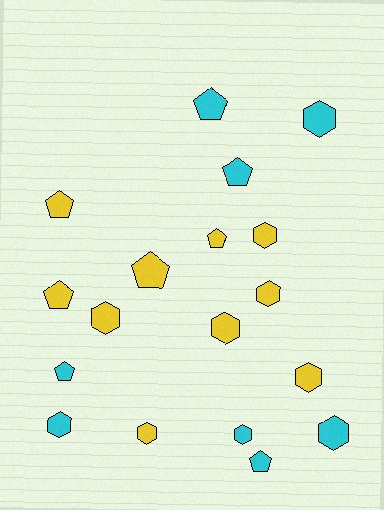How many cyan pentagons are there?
There are 4 cyan pentagons.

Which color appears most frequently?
Yellow, with 10 objects.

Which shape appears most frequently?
Hexagon, with 10 objects.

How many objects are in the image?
There are 18 objects.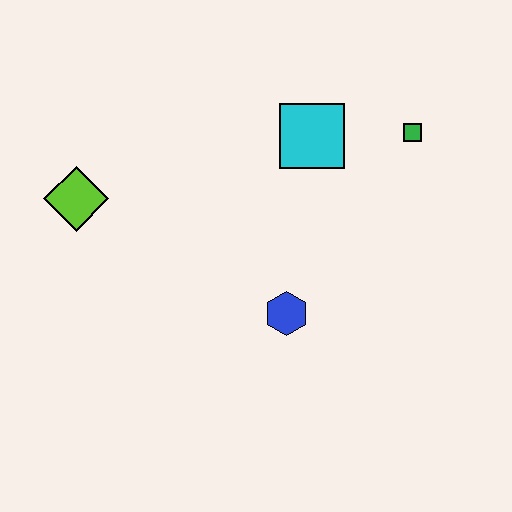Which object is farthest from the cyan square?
The lime diamond is farthest from the cyan square.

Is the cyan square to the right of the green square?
No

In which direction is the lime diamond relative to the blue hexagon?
The lime diamond is to the left of the blue hexagon.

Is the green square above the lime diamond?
Yes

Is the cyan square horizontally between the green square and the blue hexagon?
Yes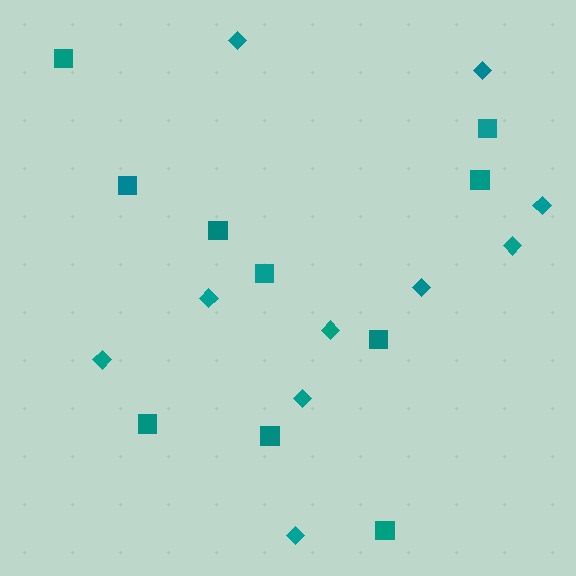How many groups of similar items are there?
There are 2 groups: one group of squares (10) and one group of diamonds (10).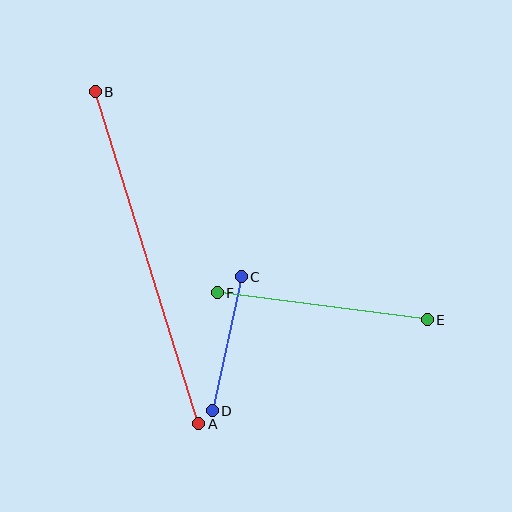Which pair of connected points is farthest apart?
Points A and B are farthest apart.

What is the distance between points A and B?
The distance is approximately 348 pixels.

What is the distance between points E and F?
The distance is approximately 212 pixels.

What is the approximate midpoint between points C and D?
The midpoint is at approximately (227, 344) pixels.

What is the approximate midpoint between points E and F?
The midpoint is at approximately (322, 306) pixels.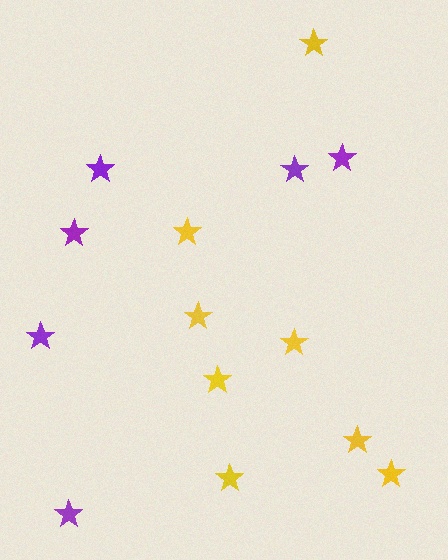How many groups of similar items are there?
There are 2 groups: one group of purple stars (6) and one group of yellow stars (8).